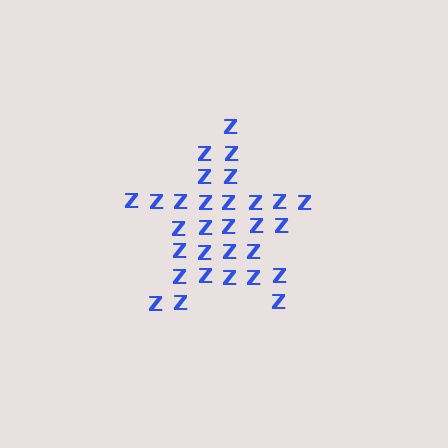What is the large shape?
The large shape is a star.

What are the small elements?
The small elements are letter Z's.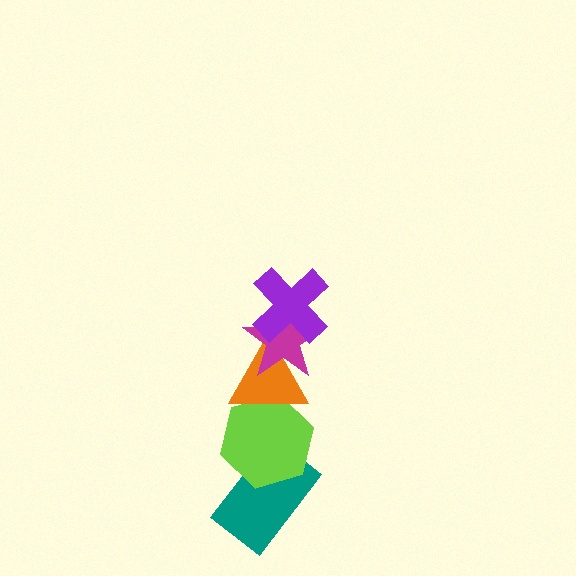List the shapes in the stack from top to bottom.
From top to bottom: the purple cross, the magenta star, the orange triangle, the lime hexagon, the teal rectangle.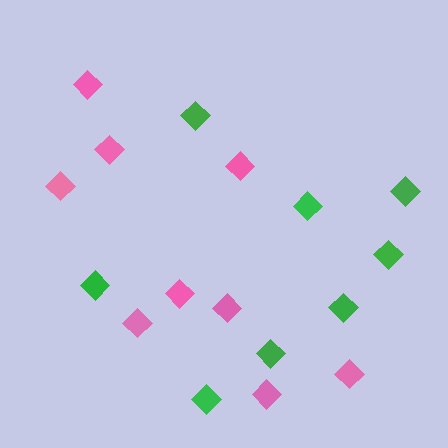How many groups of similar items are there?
There are 2 groups: one group of pink diamonds (9) and one group of green diamonds (8).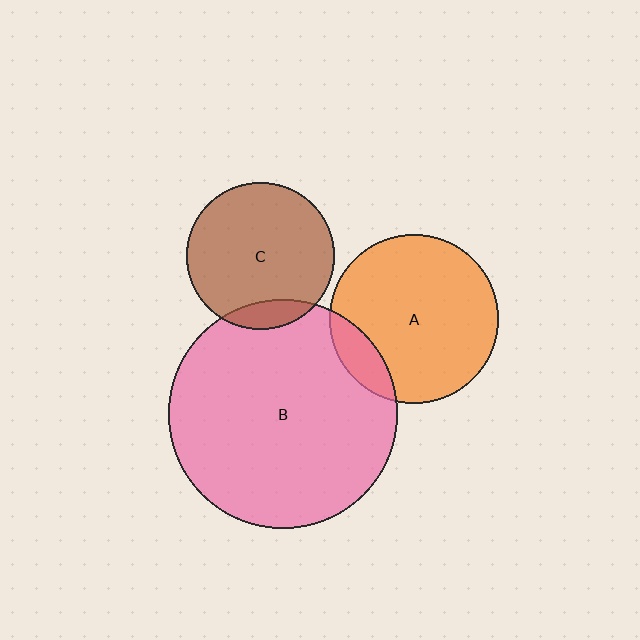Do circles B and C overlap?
Yes.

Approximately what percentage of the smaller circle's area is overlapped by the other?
Approximately 10%.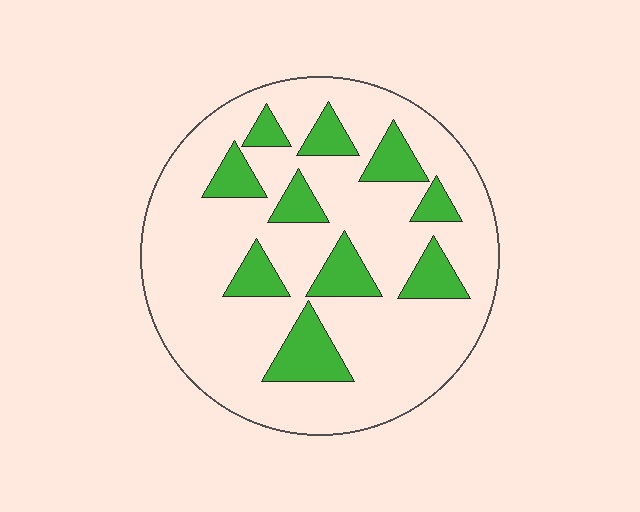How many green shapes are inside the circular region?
10.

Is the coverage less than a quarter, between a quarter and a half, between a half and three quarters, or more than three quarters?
Less than a quarter.